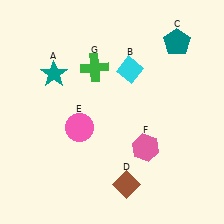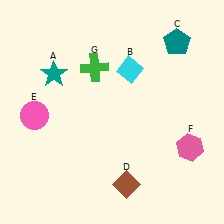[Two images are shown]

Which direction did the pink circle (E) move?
The pink circle (E) moved left.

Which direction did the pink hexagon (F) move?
The pink hexagon (F) moved right.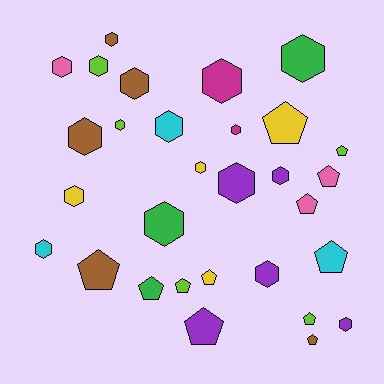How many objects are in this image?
There are 30 objects.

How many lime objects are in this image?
There are 5 lime objects.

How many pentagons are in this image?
There are 12 pentagons.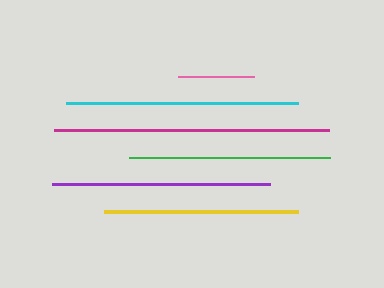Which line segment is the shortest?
The pink line is the shortest at approximately 76 pixels.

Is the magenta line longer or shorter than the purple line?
The magenta line is longer than the purple line.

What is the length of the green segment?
The green segment is approximately 201 pixels long.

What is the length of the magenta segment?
The magenta segment is approximately 275 pixels long.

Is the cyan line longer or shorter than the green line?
The cyan line is longer than the green line.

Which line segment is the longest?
The magenta line is the longest at approximately 275 pixels.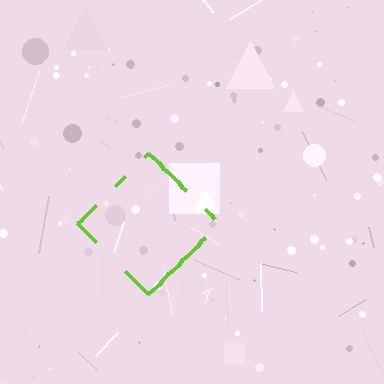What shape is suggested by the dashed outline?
The dashed outline suggests a diamond.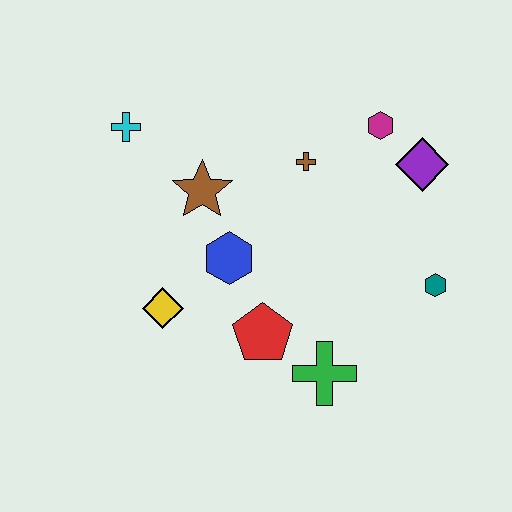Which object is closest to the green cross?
The red pentagon is closest to the green cross.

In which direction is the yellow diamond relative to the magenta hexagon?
The yellow diamond is to the left of the magenta hexagon.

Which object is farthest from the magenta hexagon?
The yellow diamond is farthest from the magenta hexagon.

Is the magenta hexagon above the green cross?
Yes